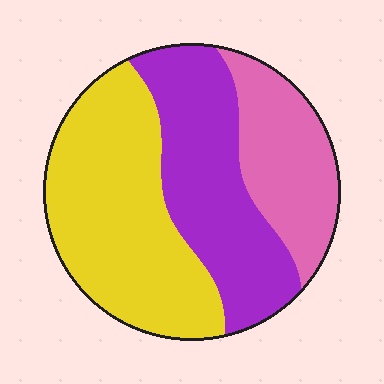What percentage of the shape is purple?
Purple takes up about one third (1/3) of the shape.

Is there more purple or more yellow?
Yellow.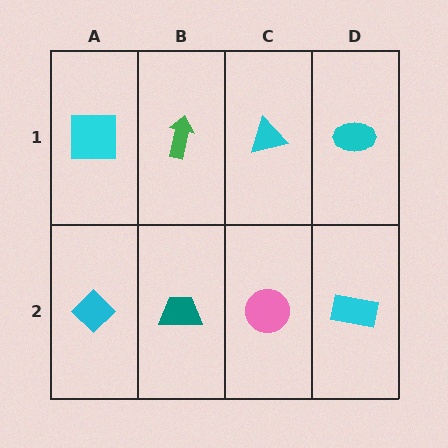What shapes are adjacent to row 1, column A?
A cyan diamond (row 2, column A), a green arrow (row 1, column B).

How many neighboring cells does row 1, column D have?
2.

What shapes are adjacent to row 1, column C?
A pink circle (row 2, column C), a green arrow (row 1, column B), a cyan ellipse (row 1, column D).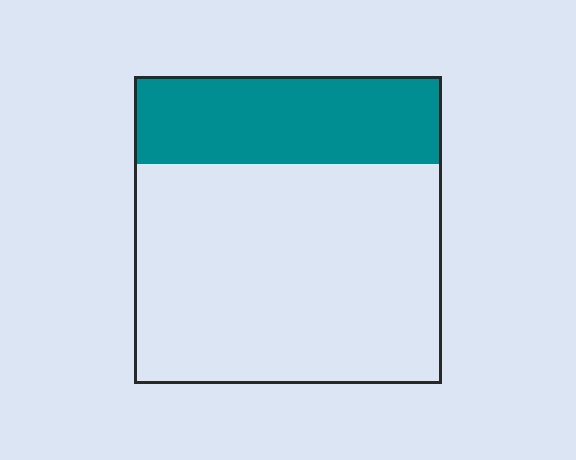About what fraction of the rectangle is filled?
About one quarter (1/4).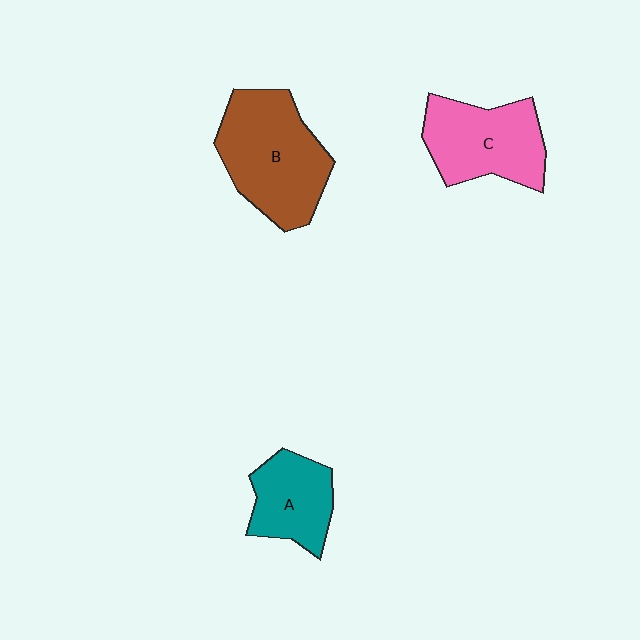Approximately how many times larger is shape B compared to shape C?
Approximately 1.2 times.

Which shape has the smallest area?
Shape A (teal).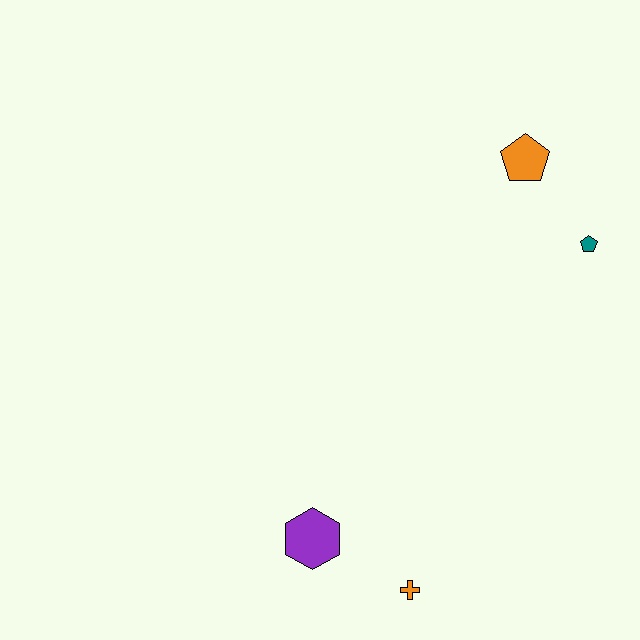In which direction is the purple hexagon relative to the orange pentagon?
The purple hexagon is below the orange pentagon.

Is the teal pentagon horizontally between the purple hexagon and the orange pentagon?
No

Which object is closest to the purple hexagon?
The orange cross is closest to the purple hexagon.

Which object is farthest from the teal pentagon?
The purple hexagon is farthest from the teal pentagon.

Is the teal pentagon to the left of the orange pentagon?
No